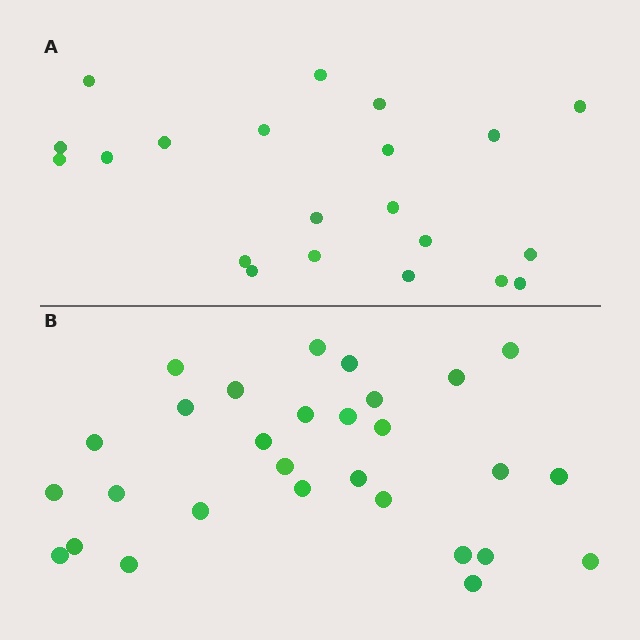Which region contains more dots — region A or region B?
Region B (the bottom region) has more dots.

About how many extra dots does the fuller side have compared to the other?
Region B has roughly 8 or so more dots than region A.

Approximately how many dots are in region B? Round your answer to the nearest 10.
About 30 dots. (The exact count is 29, which rounds to 30.)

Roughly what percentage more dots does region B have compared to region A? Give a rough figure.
About 40% more.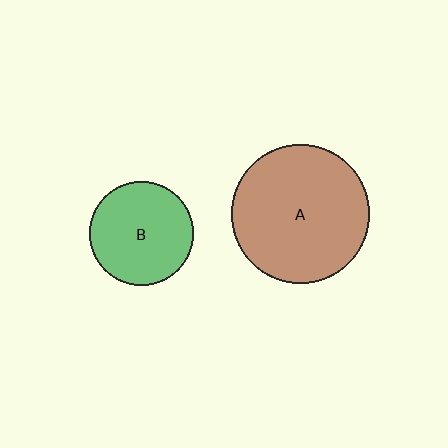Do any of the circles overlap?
No, none of the circles overlap.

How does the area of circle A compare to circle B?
Approximately 1.8 times.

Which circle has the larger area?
Circle A (brown).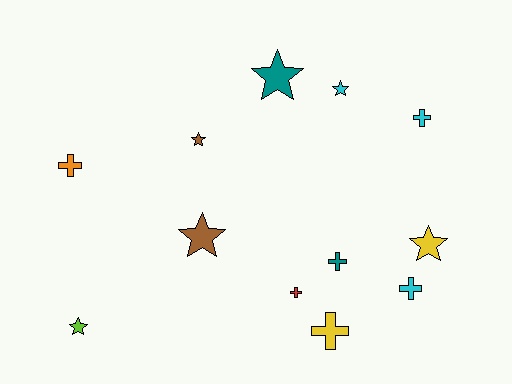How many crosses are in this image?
There are 6 crosses.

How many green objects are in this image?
There are no green objects.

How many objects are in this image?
There are 12 objects.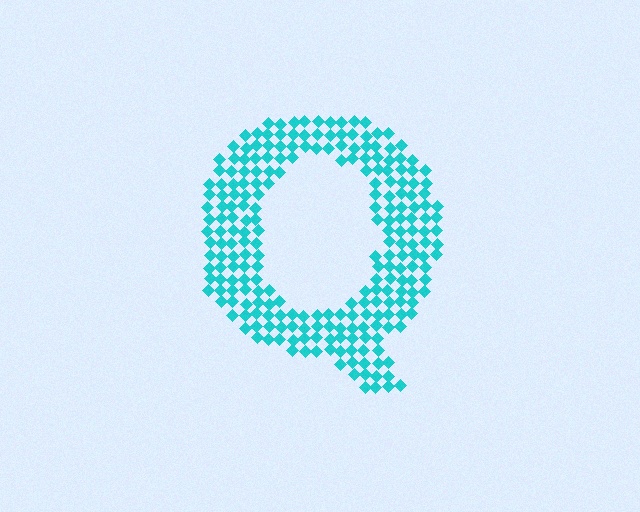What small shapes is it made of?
It is made of small diamonds.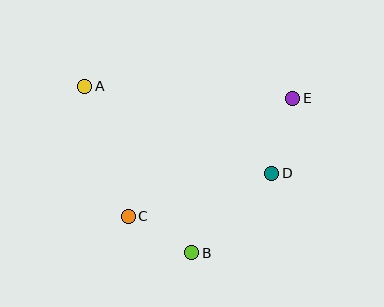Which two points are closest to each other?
Points B and C are closest to each other.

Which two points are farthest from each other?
Points A and E are farthest from each other.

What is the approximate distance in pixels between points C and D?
The distance between C and D is approximately 150 pixels.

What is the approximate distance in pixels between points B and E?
The distance between B and E is approximately 185 pixels.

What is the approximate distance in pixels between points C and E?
The distance between C and E is approximately 203 pixels.